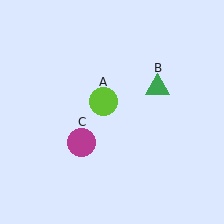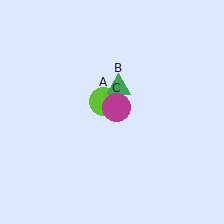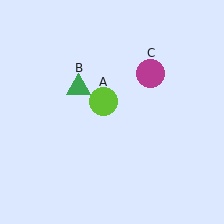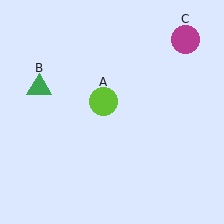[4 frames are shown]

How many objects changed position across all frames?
2 objects changed position: green triangle (object B), magenta circle (object C).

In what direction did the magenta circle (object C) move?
The magenta circle (object C) moved up and to the right.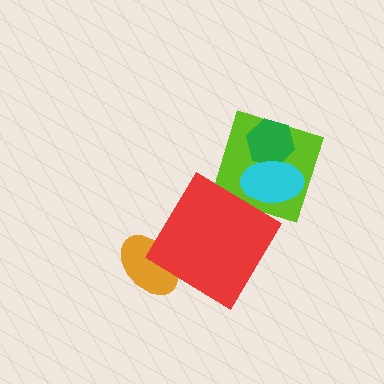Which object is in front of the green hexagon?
The cyan ellipse is in front of the green hexagon.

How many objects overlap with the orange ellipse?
1 object overlaps with the orange ellipse.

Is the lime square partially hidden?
Yes, it is partially covered by another shape.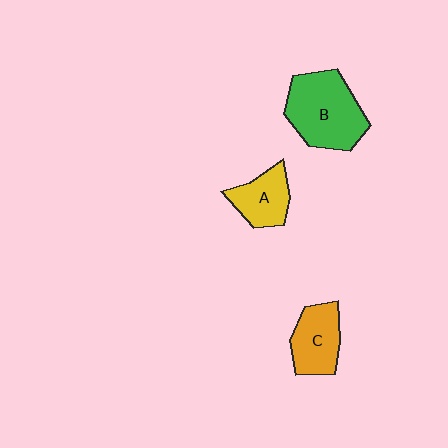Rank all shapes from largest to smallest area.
From largest to smallest: B (green), C (orange), A (yellow).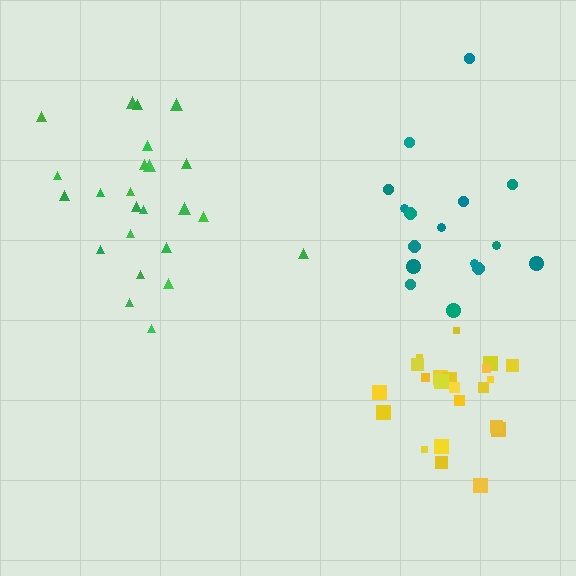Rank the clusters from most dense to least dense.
yellow, green, teal.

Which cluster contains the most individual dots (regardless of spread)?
Green (24).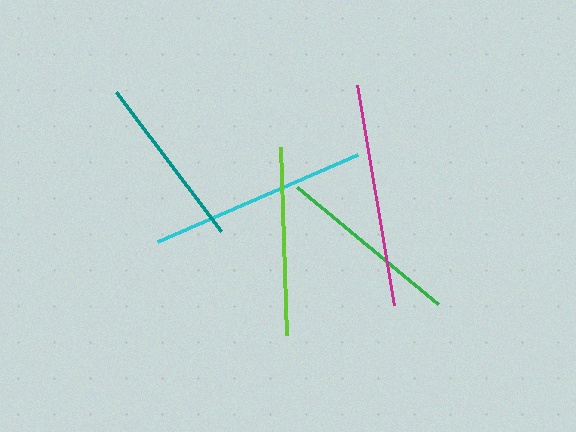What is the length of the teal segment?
The teal segment is approximately 174 pixels long.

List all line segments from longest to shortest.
From longest to shortest: magenta, cyan, lime, green, teal.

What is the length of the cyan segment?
The cyan segment is approximately 218 pixels long.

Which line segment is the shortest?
The teal line is the shortest at approximately 174 pixels.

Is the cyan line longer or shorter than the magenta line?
The magenta line is longer than the cyan line.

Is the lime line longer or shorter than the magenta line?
The magenta line is longer than the lime line.